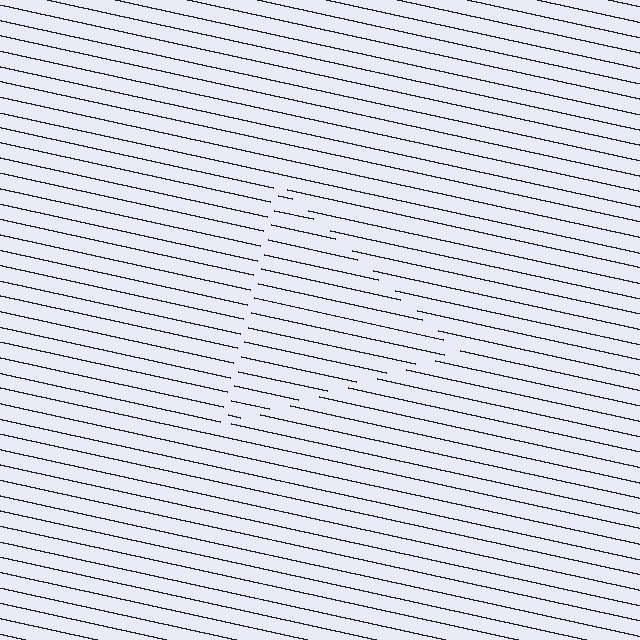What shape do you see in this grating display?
An illusory triangle. The interior of the shape contains the same grating, shifted by half a period — the contour is defined by the phase discontinuity where line-ends from the inner and outer gratings abut.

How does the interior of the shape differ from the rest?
The interior of the shape contains the same grating, shifted by half a period — the contour is defined by the phase discontinuity where line-ends from the inner and outer gratings abut.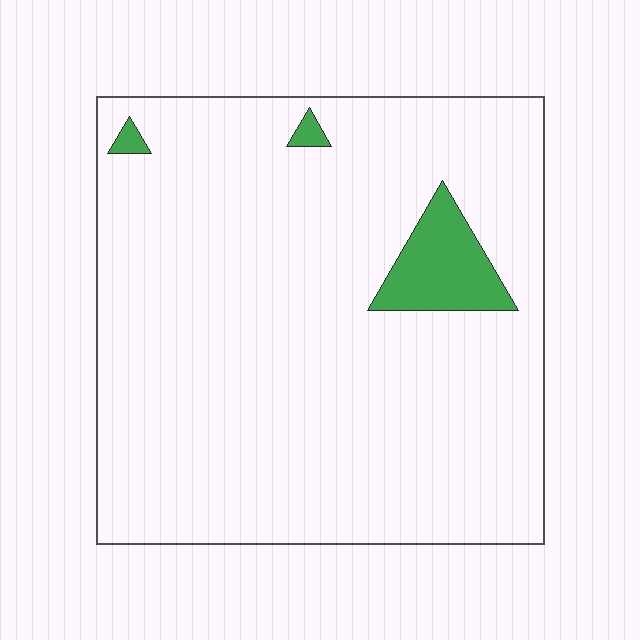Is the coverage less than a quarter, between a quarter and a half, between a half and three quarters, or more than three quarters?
Less than a quarter.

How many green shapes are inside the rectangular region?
3.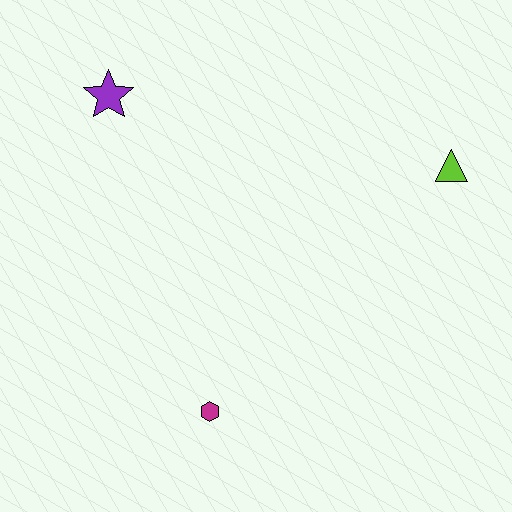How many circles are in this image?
There are no circles.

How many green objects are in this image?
There are no green objects.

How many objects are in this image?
There are 3 objects.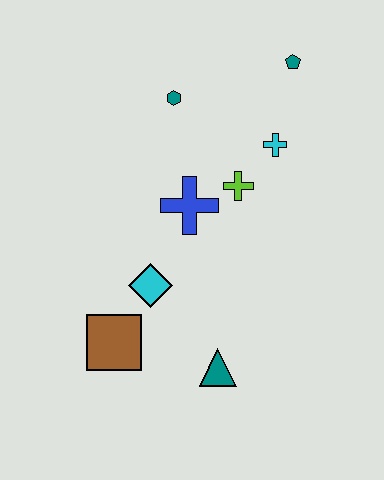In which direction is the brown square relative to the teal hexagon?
The brown square is below the teal hexagon.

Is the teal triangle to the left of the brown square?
No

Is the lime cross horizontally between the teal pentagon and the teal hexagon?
Yes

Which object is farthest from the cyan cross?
The brown square is farthest from the cyan cross.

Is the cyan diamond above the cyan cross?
No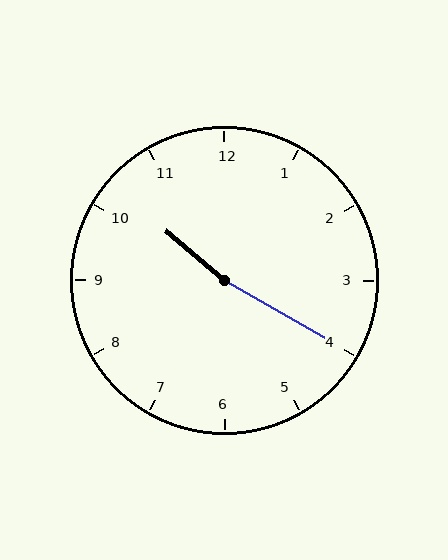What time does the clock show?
10:20.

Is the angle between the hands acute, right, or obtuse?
It is obtuse.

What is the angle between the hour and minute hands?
Approximately 170 degrees.